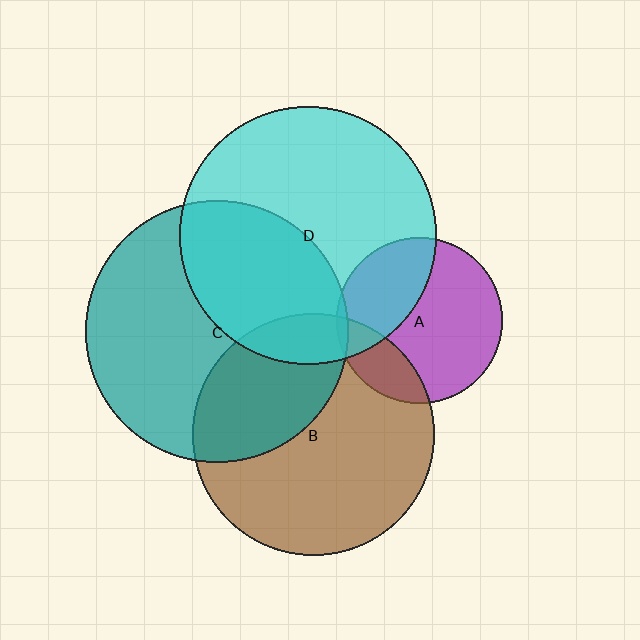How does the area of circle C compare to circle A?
Approximately 2.5 times.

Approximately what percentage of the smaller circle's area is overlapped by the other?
Approximately 10%.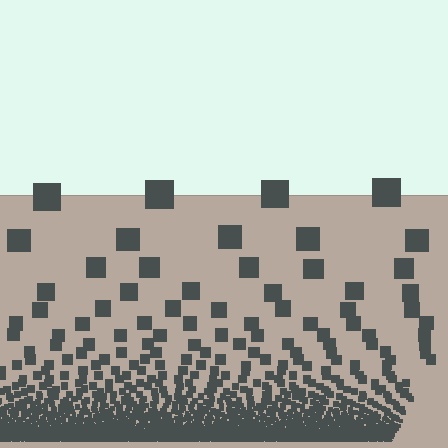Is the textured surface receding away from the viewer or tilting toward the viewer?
The surface appears to tilt toward the viewer. Texture elements get larger and sparser toward the top.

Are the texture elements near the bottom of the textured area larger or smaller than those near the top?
Smaller. The gradient is inverted — elements near the bottom are smaller and denser.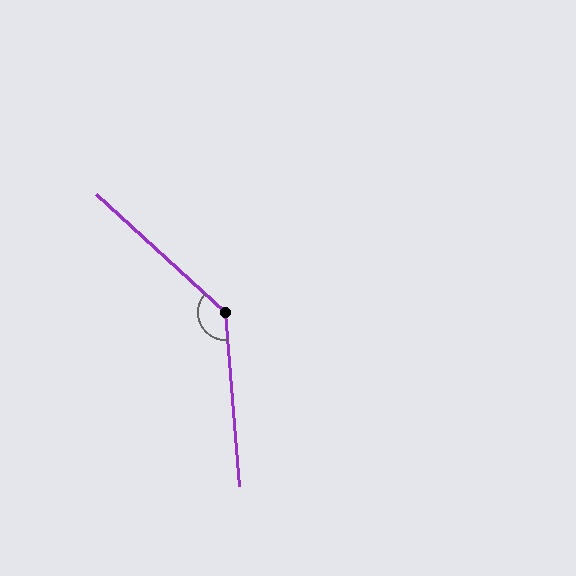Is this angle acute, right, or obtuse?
It is obtuse.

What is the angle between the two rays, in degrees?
Approximately 137 degrees.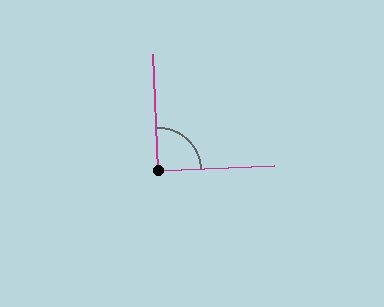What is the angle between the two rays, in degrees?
Approximately 90 degrees.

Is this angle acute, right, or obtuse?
It is approximately a right angle.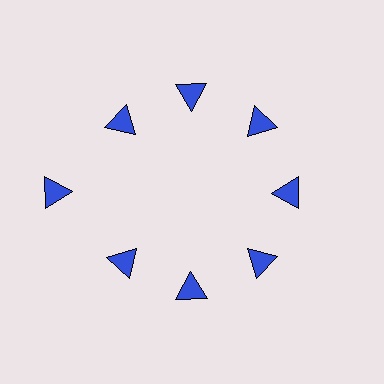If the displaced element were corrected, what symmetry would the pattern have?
It would have 8-fold rotational symmetry — the pattern would map onto itself every 45 degrees.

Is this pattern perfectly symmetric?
No. The 8 blue triangles are arranged in a ring, but one element near the 9 o'clock position is pushed outward from the center, breaking the 8-fold rotational symmetry.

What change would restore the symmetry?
The symmetry would be restored by moving it inward, back onto the ring so that all 8 triangles sit at equal angles and equal distance from the center.